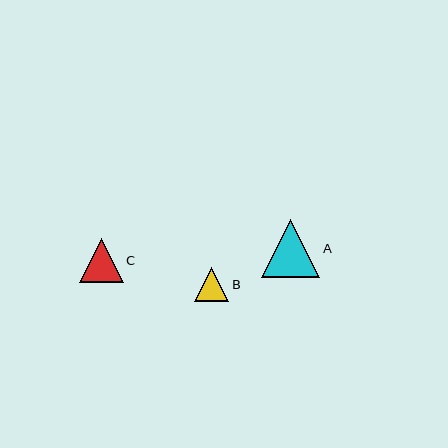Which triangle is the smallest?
Triangle B is the smallest with a size of approximately 34 pixels.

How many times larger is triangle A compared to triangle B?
Triangle A is approximately 1.7 times the size of triangle B.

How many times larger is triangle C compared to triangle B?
Triangle C is approximately 1.3 times the size of triangle B.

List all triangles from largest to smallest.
From largest to smallest: A, C, B.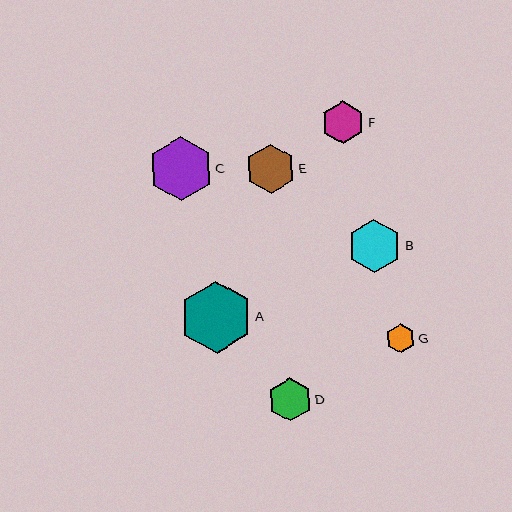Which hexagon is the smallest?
Hexagon G is the smallest with a size of approximately 29 pixels.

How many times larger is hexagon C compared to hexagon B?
Hexagon C is approximately 1.2 times the size of hexagon B.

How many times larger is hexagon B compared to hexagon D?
Hexagon B is approximately 1.2 times the size of hexagon D.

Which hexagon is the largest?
Hexagon A is the largest with a size of approximately 72 pixels.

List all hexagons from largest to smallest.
From largest to smallest: A, C, B, E, F, D, G.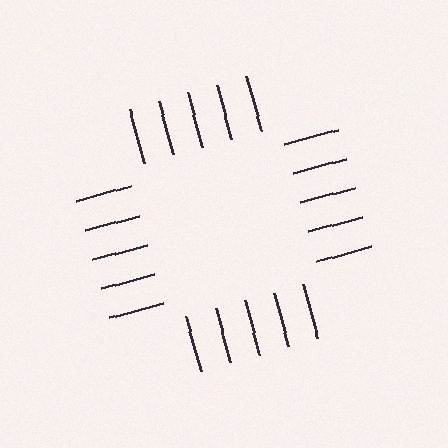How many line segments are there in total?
20 — 5 along each of the 4 edges.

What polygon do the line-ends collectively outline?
An illusory square — the line segments terminate on its edges but no continuous stroke is drawn.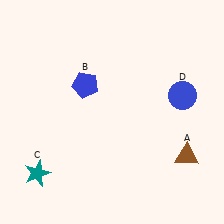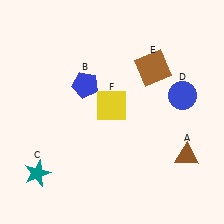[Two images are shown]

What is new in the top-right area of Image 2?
A brown square (E) was added in the top-right area of Image 2.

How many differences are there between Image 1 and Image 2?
There are 2 differences between the two images.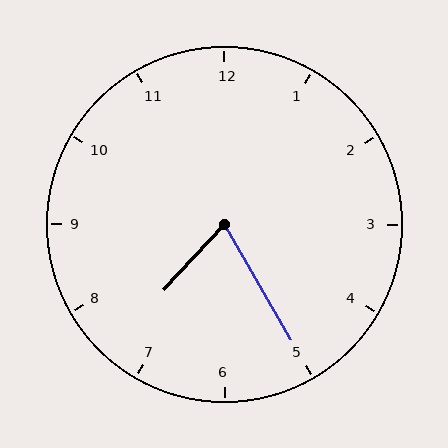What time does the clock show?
7:25.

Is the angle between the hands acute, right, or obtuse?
It is acute.